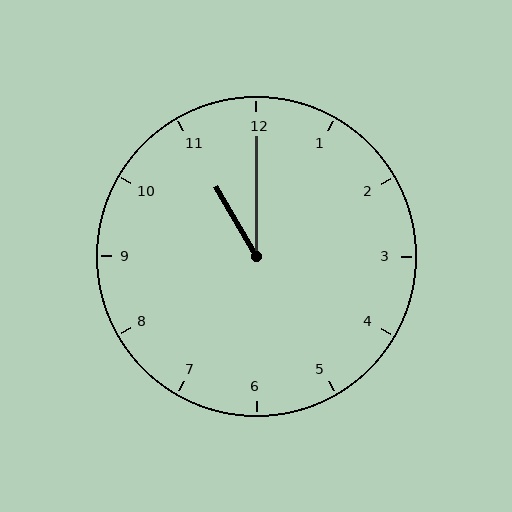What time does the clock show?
11:00.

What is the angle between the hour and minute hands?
Approximately 30 degrees.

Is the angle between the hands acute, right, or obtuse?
It is acute.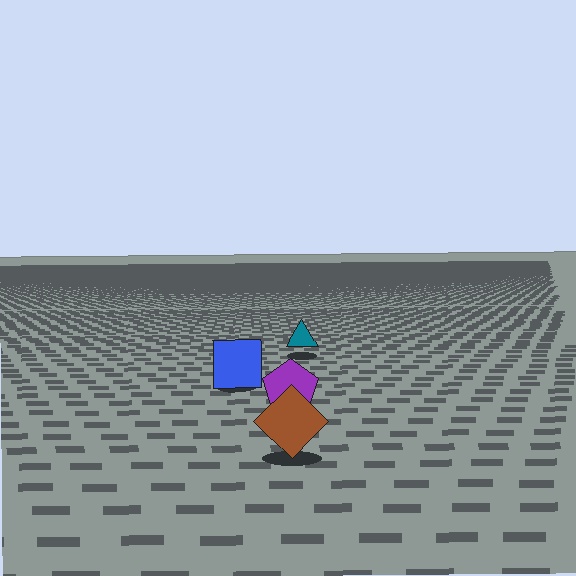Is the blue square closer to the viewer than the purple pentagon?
No. The purple pentagon is closer — you can tell from the texture gradient: the ground texture is coarser near it.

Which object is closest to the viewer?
The brown diamond is closest. The texture marks near it are larger and more spread out.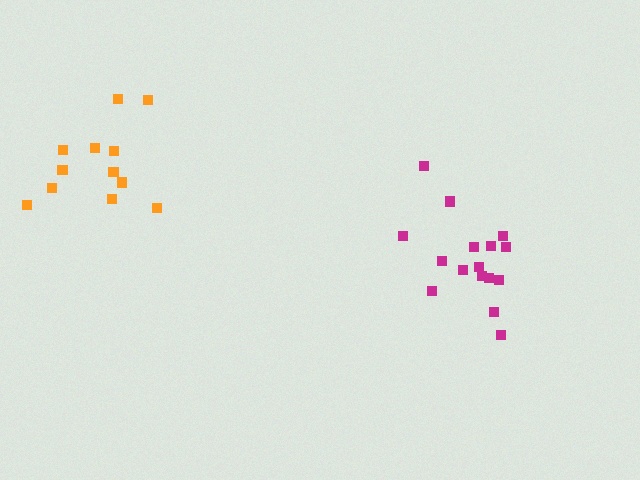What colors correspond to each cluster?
The clusters are colored: magenta, orange.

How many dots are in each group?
Group 1: 16 dots, Group 2: 12 dots (28 total).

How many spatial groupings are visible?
There are 2 spatial groupings.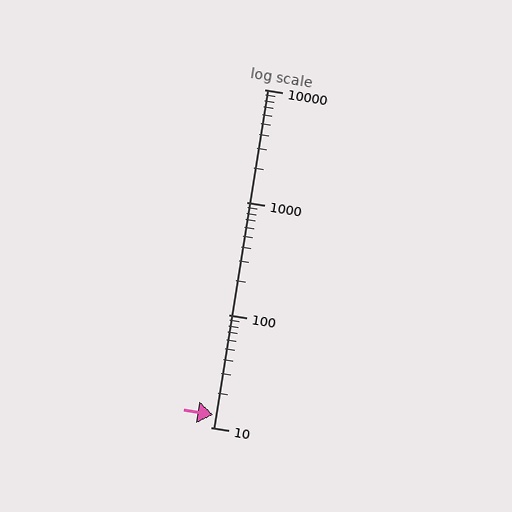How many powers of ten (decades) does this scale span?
The scale spans 3 decades, from 10 to 10000.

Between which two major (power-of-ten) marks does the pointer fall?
The pointer is between 10 and 100.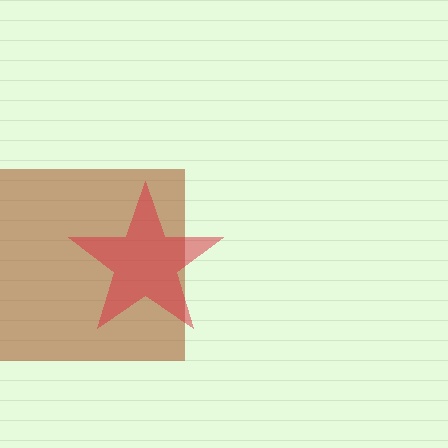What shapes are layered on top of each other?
The layered shapes are: a brown square, a red star.